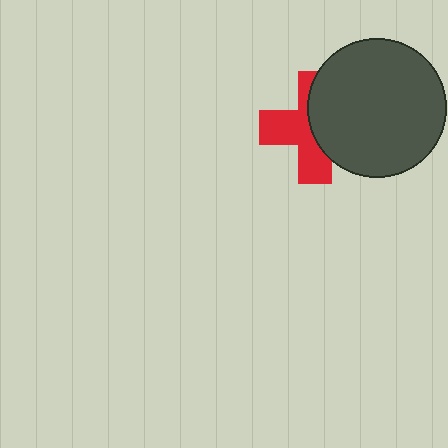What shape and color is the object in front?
The object in front is a dark gray circle.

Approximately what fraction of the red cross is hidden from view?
Roughly 47% of the red cross is hidden behind the dark gray circle.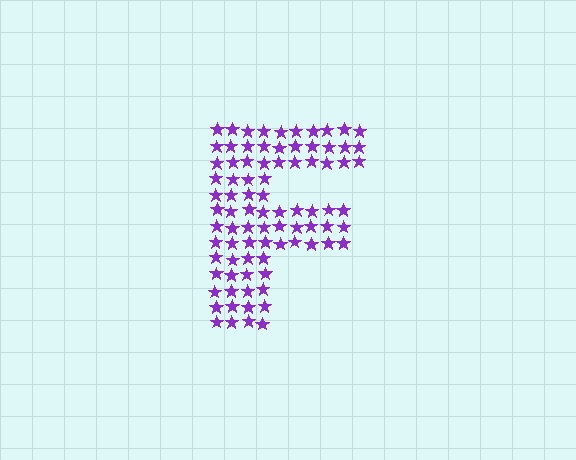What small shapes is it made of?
It is made of small stars.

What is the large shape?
The large shape is the letter F.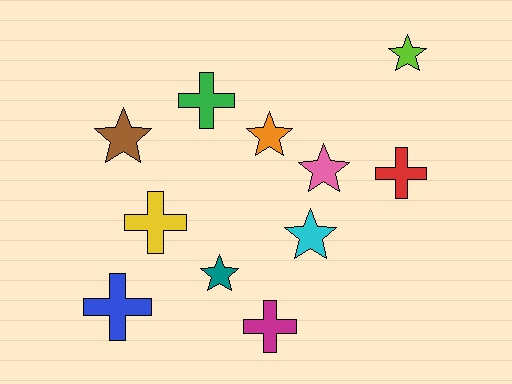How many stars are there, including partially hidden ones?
There are 6 stars.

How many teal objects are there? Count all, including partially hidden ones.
There is 1 teal object.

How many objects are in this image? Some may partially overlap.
There are 11 objects.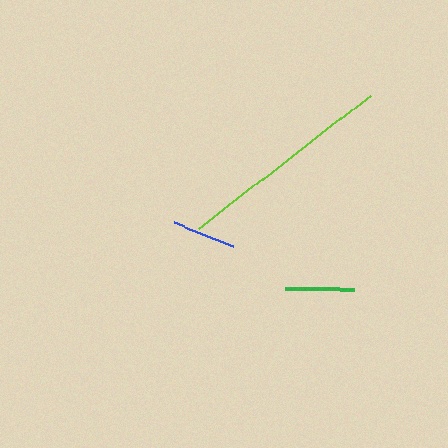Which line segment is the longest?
The lime line is the longest at approximately 217 pixels.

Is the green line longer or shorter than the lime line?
The lime line is longer than the green line.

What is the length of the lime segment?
The lime segment is approximately 217 pixels long.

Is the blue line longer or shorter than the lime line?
The lime line is longer than the blue line.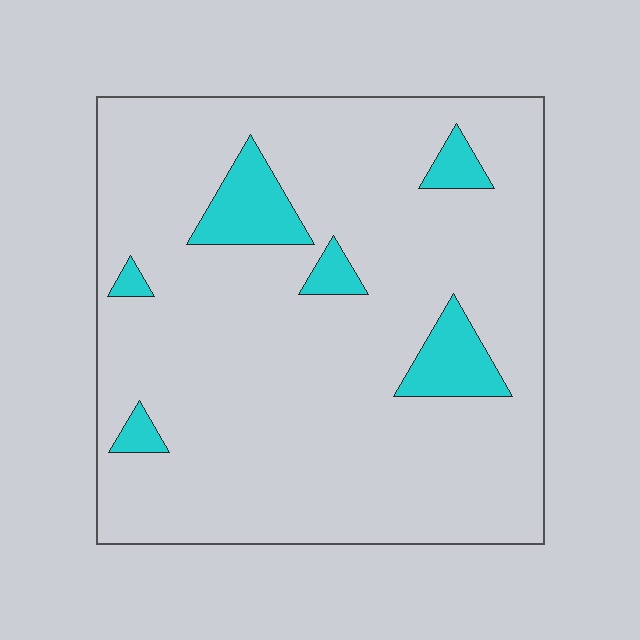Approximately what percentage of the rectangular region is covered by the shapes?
Approximately 10%.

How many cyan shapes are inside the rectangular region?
6.